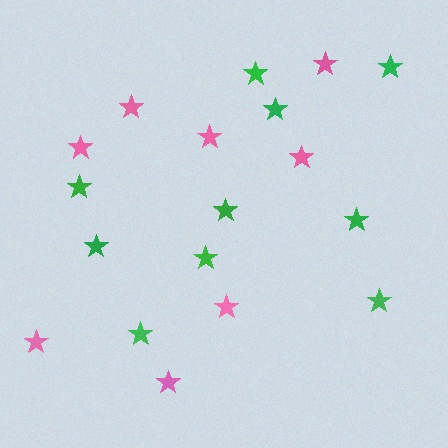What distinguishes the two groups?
There are 2 groups: one group of green stars (10) and one group of pink stars (8).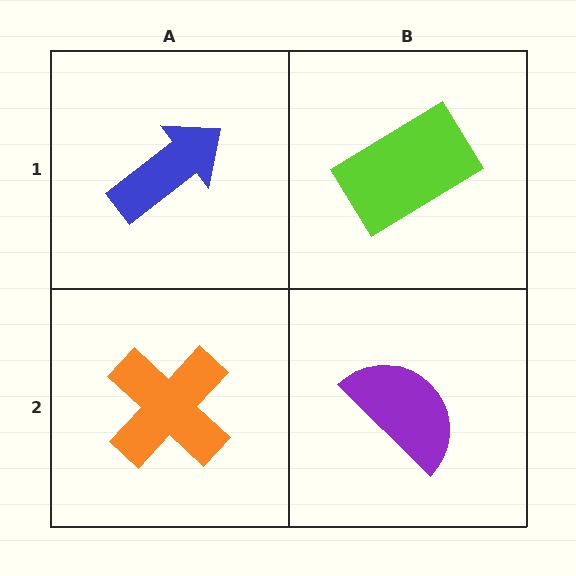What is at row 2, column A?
An orange cross.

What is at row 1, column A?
A blue arrow.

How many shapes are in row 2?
2 shapes.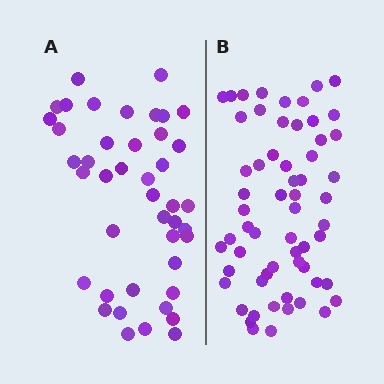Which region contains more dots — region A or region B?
Region B (the right region) has more dots.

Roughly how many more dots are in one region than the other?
Region B has approximately 15 more dots than region A.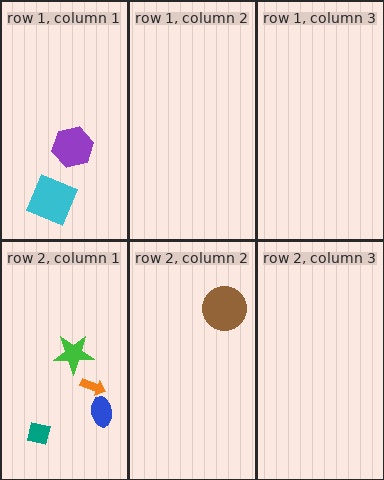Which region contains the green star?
The row 2, column 1 region.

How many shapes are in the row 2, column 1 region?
4.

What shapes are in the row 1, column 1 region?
The cyan square, the purple hexagon.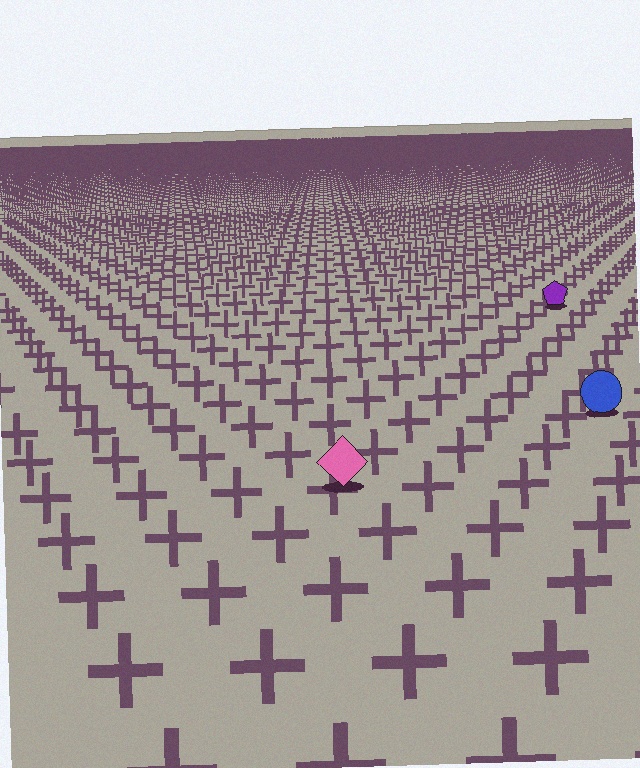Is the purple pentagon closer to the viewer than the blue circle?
No. The blue circle is closer — you can tell from the texture gradient: the ground texture is coarser near it.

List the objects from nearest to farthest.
From nearest to farthest: the pink diamond, the blue circle, the purple pentagon.